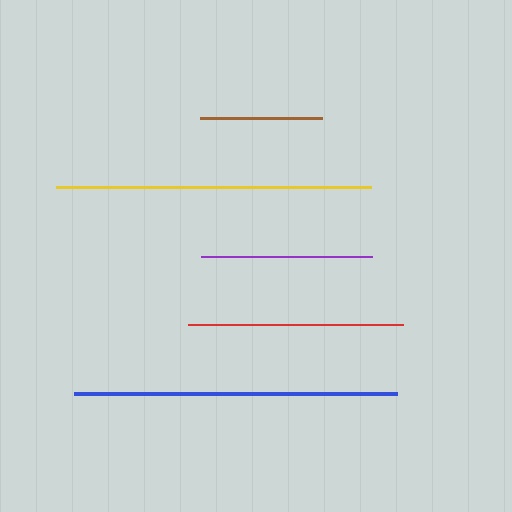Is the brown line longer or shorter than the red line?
The red line is longer than the brown line.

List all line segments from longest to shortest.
From longest to shortest: blue, yellow, red, purple, brown.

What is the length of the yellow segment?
The yellow segment is approximately 315 pixels long.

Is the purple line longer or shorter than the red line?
The red line is longer than the purple line.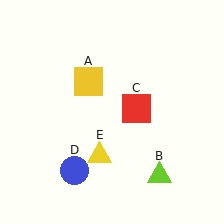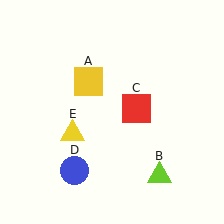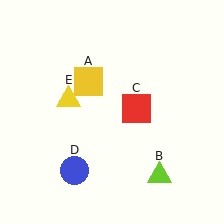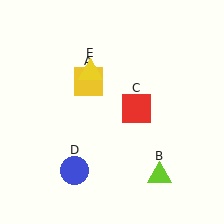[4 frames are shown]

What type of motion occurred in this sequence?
The yellow triangle (object E) rotated clockwise around the center of the scene.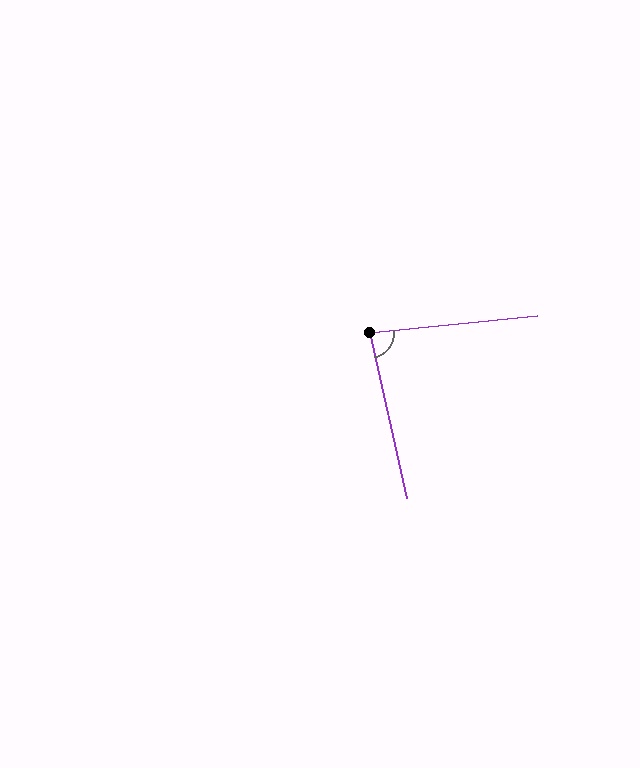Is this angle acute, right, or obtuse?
It is acute.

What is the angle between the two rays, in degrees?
Approximately 83 degrees.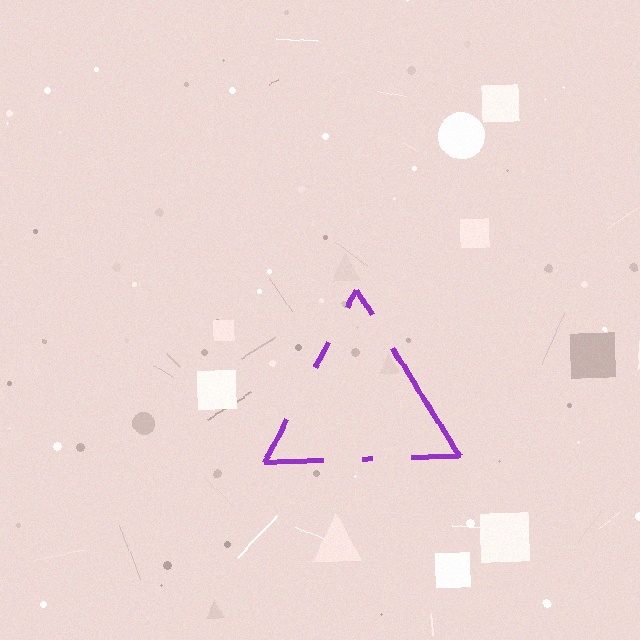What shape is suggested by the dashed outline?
The dashed outline suggests a triangle.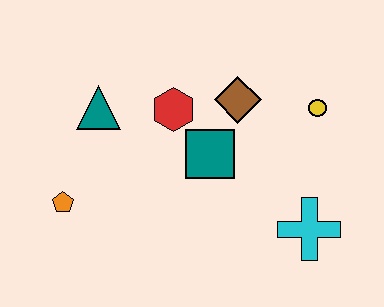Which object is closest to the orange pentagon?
The teal triangle is closest to the orange pentagon.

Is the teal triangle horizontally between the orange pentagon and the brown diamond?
Yes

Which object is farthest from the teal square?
The orange pentagon is farthest from the teal square.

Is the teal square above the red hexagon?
No